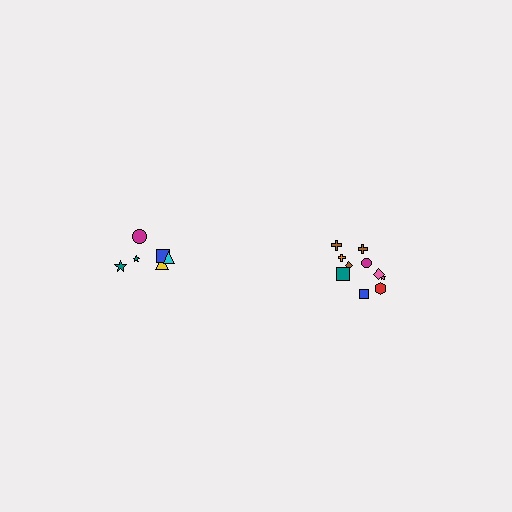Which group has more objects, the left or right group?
The right group.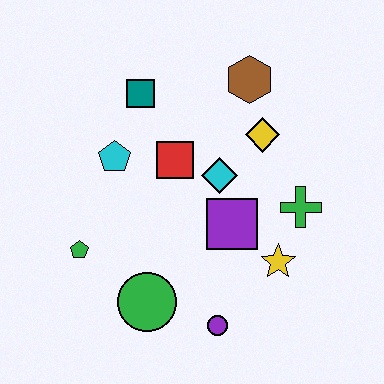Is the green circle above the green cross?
No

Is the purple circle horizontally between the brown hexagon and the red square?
Yes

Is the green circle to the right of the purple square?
No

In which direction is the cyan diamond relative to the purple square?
The cyan diamond is above the purple square.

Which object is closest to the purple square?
The cyan diamond is closest to the purple square.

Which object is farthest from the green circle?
The brown hexagon is farthest from the green circle.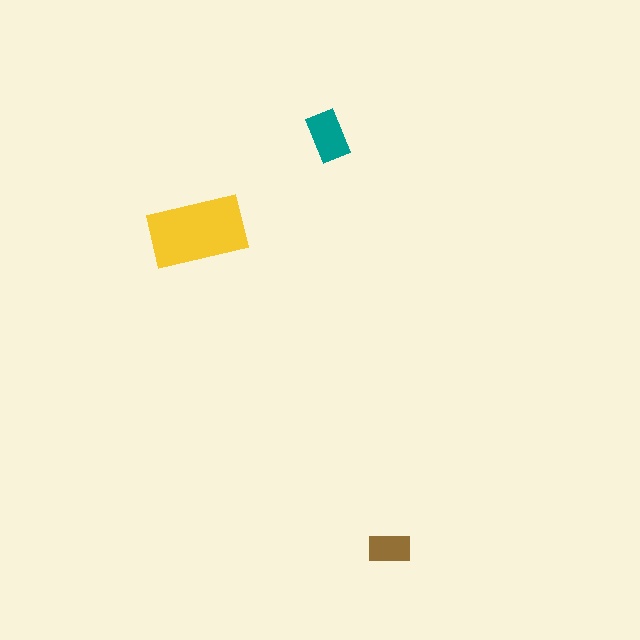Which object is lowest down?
The brown rectangle is bottommost.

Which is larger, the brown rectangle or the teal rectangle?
The teal one.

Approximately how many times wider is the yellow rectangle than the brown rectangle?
About 2.5 times wider.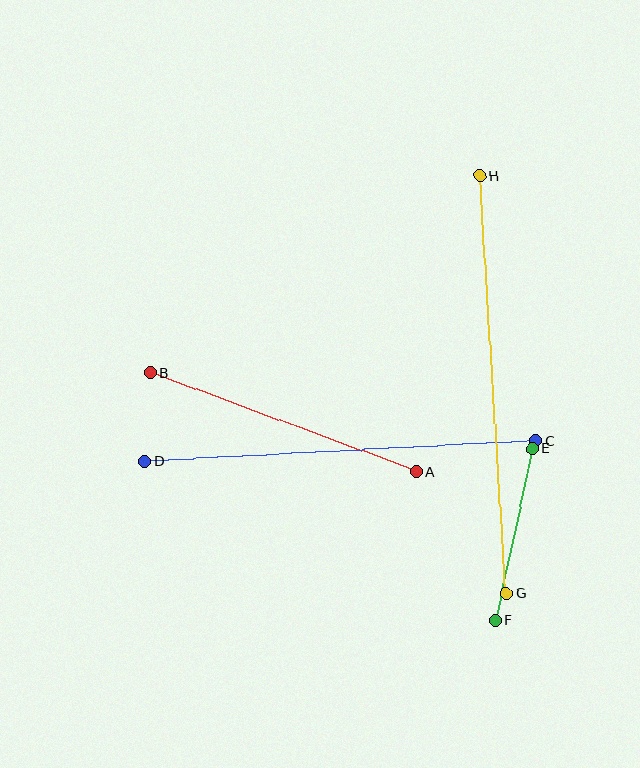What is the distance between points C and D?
The distance is approximately 391 pixels.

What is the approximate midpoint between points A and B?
The midpoint is at approximately (283, 422) pixels.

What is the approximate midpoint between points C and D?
The midpoint is at approximately (340, 451) pixels.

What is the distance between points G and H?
The distance is approximately 418 pixels.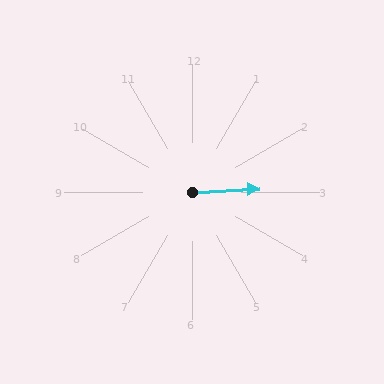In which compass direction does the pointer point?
East.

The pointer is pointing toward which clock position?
Roughly 3 o'clock.